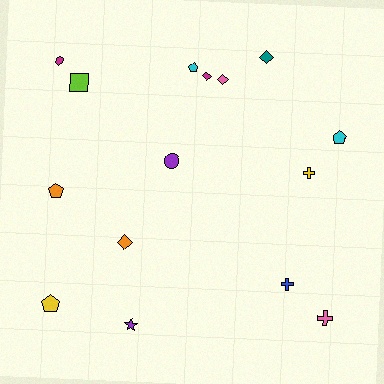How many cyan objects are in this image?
There are 2 cyan objects.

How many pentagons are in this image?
There are 4 pentagons.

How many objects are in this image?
There are 15 objects.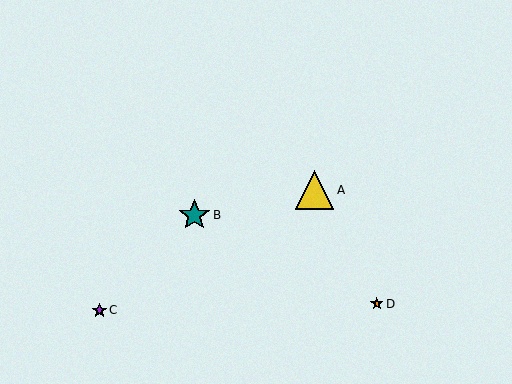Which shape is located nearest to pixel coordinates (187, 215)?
The teal star (labeled B) at (194, 215) is nearest to that location.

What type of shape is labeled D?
Shape D is an orange star.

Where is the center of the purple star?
The center of the purple star is at (99, 310).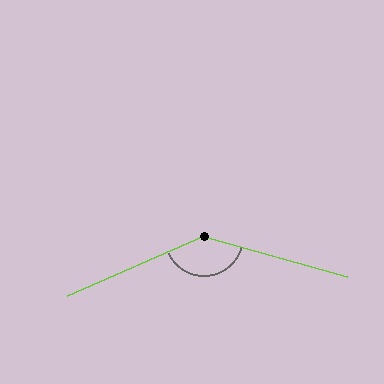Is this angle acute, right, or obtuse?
It is obtuse.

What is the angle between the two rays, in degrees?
Approximately 141 degrees.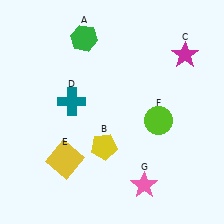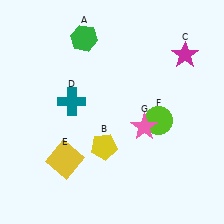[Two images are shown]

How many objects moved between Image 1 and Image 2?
1 object moved between the two images.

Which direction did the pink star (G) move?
The pink star (G) moved up.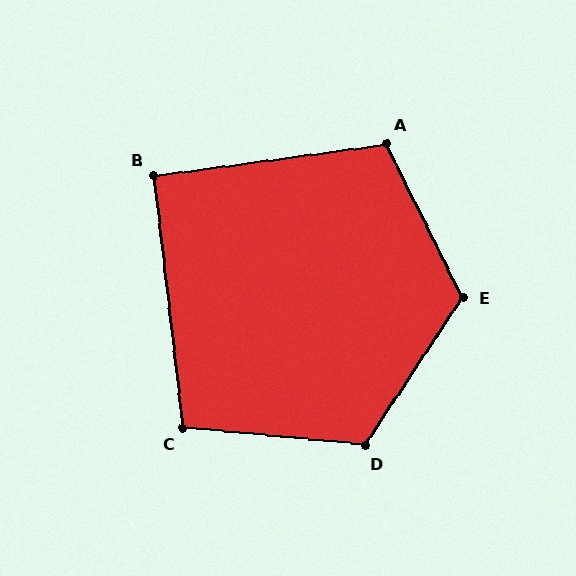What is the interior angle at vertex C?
Approximately 102 degrees (obtuse).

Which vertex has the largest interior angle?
E, at approximately 120 degrees.